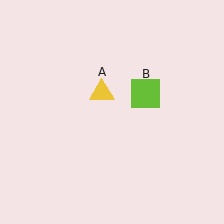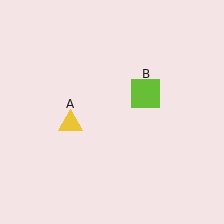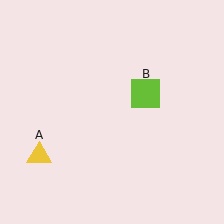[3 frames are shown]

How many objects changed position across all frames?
1 object changed position: yellow triangle (object A).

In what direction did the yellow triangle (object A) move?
The yellow triangle (object A) moved down and to the left.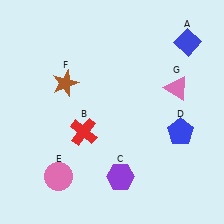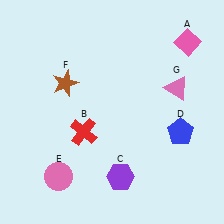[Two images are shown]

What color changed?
The diamond (A) changed from blue in Image 1 to pink in Image 2.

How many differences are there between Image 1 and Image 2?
There is 1 difference between the two images.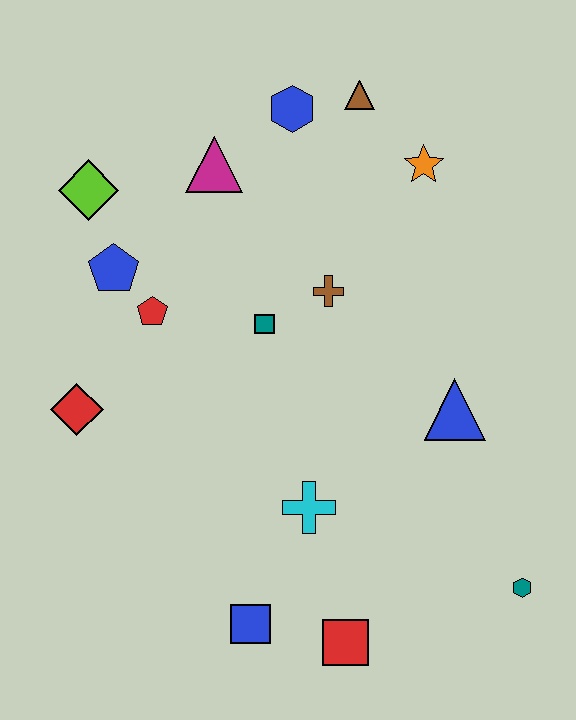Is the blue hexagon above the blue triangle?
Yes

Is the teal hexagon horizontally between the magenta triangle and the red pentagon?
No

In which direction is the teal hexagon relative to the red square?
The teal hexagon is to the right of the red square.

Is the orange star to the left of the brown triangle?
No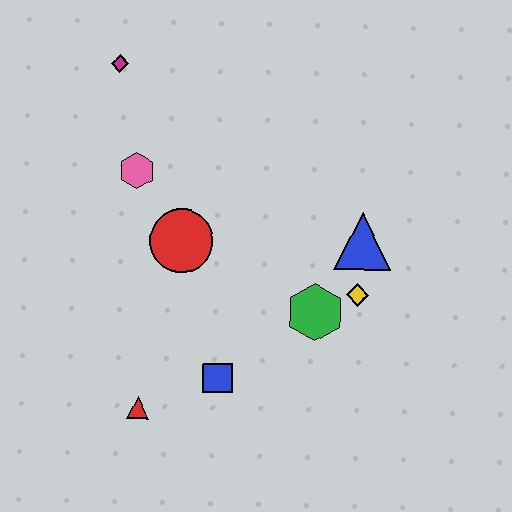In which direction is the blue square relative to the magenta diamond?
The blue square is below the magenta diamond.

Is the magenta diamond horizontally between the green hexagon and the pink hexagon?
No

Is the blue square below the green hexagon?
Yes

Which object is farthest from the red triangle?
The magenta diamond is farthest from the red triangle.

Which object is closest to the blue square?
The red triangle is closest to the blue square.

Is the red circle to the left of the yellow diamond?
Yes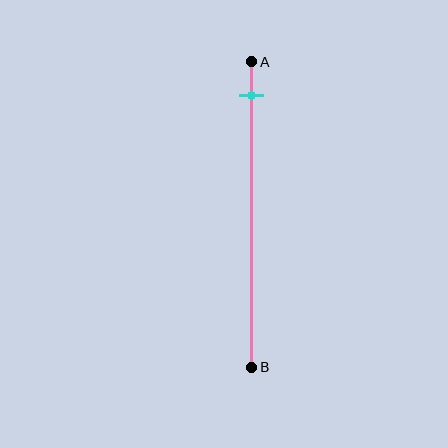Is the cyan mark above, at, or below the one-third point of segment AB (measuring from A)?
The cyan mark is above the one-third point of segment AB.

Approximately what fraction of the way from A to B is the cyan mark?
The cyan mark is approximately 10% of the way from A to B.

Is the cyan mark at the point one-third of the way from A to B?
No, the mark is at about 10% from A, not at the 33% one-third point.